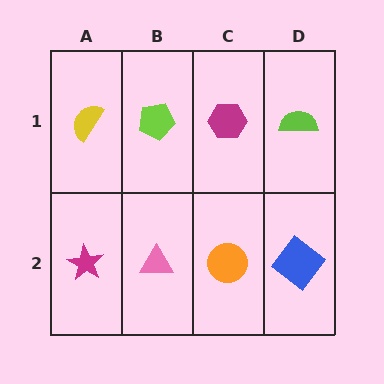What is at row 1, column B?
A lime pentagon.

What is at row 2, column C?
An orange circle.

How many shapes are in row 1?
4 shapes.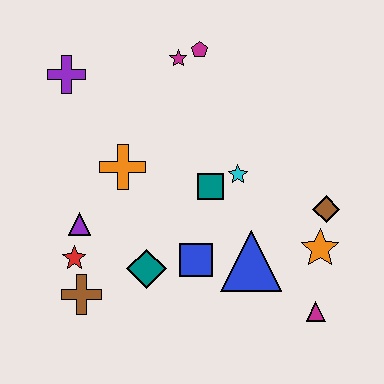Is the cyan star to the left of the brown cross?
No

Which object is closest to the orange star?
The brown diamond is closest to the orange star.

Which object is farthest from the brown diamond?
The purple cross is farthest from the brown diamond.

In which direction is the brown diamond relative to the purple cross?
The brown diamond is to the right of the purple cross.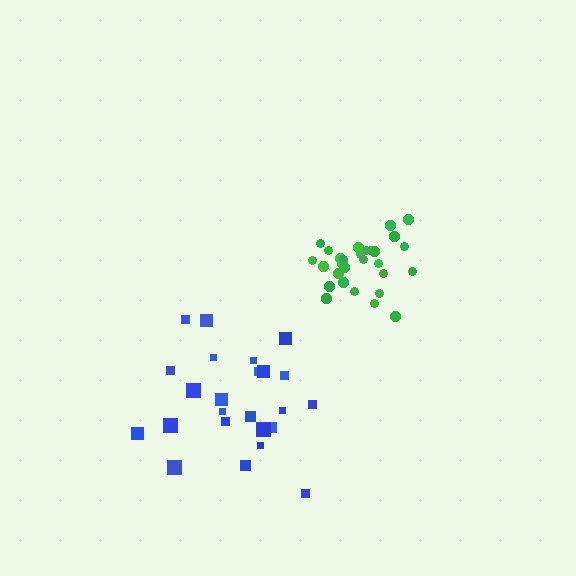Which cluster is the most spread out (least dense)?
Blue.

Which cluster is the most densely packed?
Green.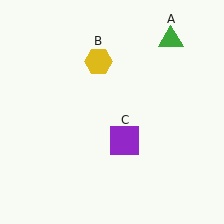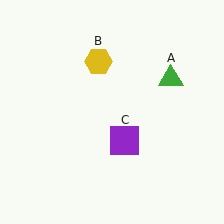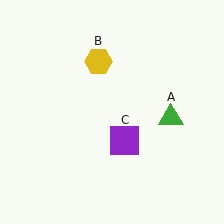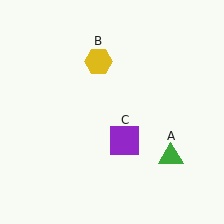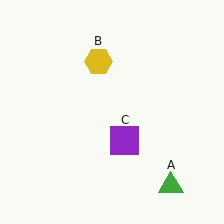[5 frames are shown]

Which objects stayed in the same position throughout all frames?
Yellow hexagon (object B) and purple square (object C) remained stationary.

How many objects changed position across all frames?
1 object changed position: green triangle (object A).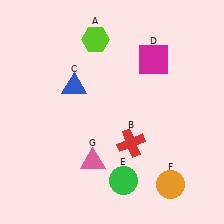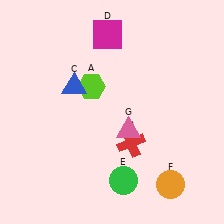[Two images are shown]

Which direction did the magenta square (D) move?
The magenta square (D) moved left.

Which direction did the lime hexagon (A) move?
The lime hexagon (A) moved down.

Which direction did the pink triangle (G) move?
The pink triangle (G) moved right.